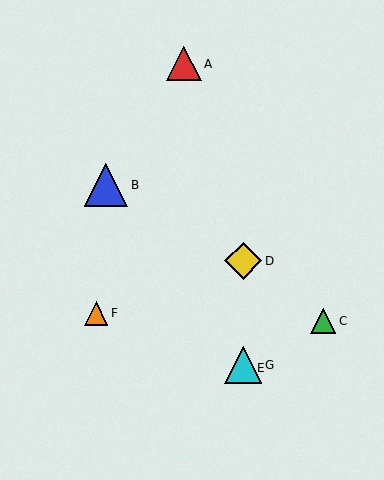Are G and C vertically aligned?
No, G is at x≈243 and C is at x≈323.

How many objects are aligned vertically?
3 objects (D, E, G) are aligned vertically.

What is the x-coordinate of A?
Object A is at x≈184.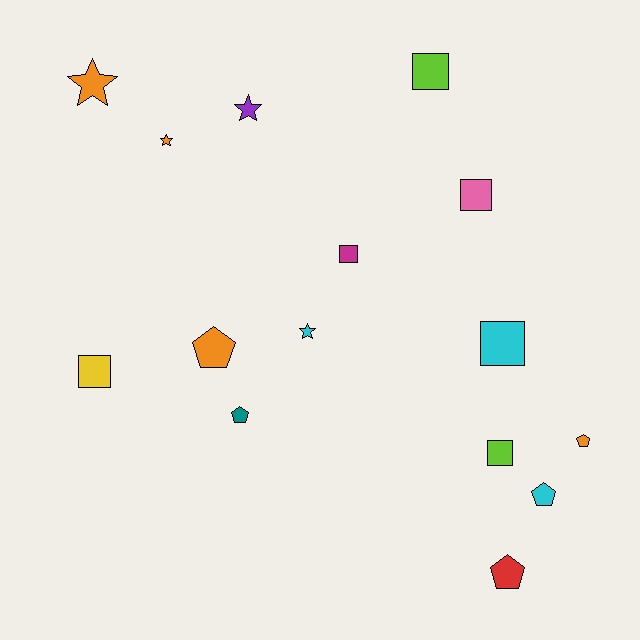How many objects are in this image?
There are 15 objects.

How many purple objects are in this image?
There is 1 purple object.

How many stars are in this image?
There are 4 stars.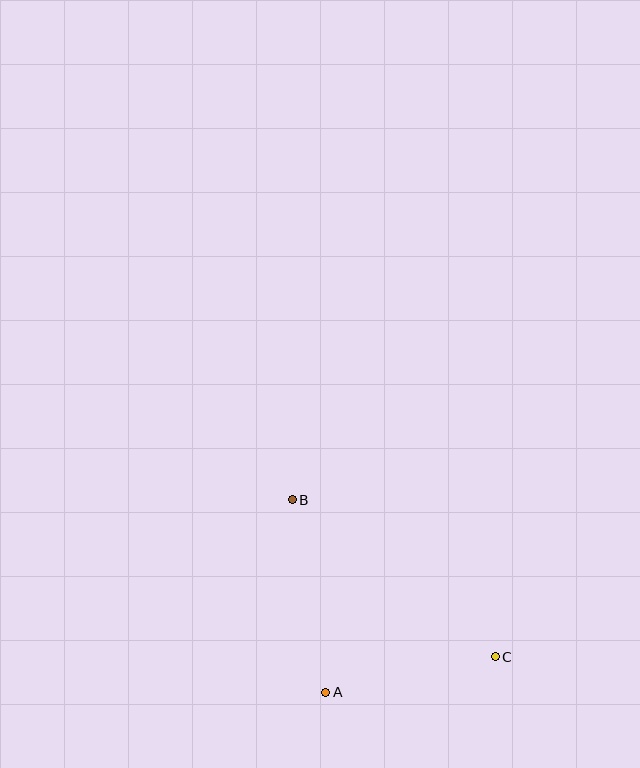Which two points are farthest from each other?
Points B and C are farthest from each other.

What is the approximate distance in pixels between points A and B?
The distance between A and B is approximately 196 pixels.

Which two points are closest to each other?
Points A and C are closest to each other.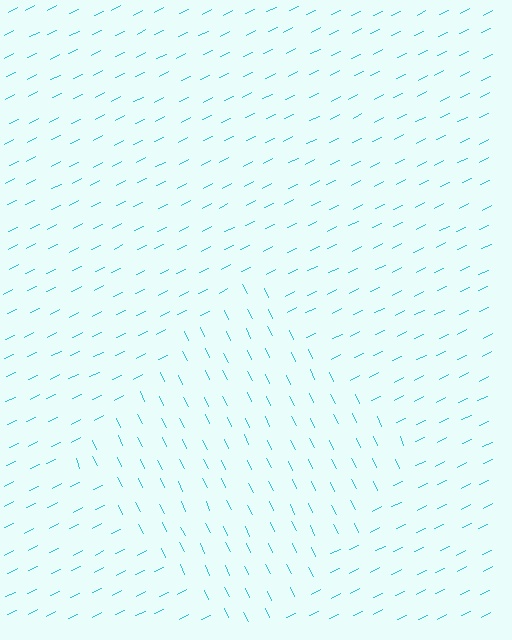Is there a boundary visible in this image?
Yes, there is a texture boundary formed by a change in line orientation.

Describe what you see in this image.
The image is filled with small cyan line segments. A diamond region in the image has lines oriented differently from the surrounding lines, creating a visible texture boundary.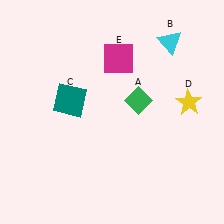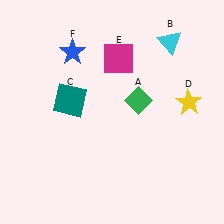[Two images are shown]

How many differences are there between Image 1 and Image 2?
There is 1 difference between the two images.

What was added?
A blue star (F) was added in Image 2.